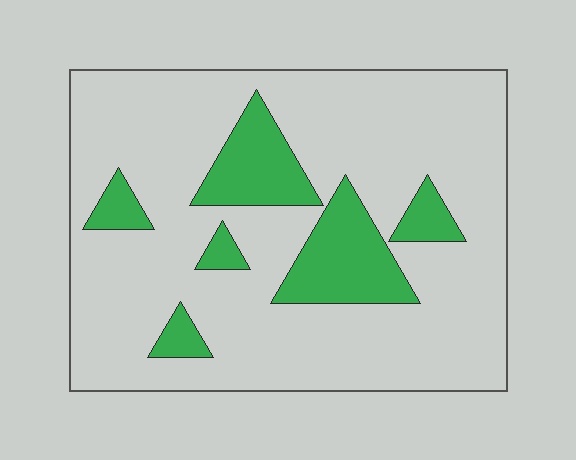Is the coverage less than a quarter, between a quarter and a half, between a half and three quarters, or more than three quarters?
Less than a quarter.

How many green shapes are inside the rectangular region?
6.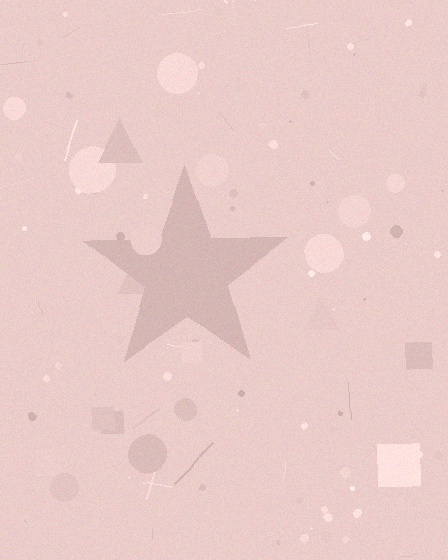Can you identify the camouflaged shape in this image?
The camouflaged shape is a star.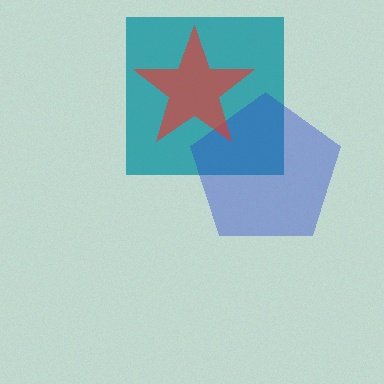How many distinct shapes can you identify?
There are 3 distinct shapes: a teal square, a blue pentagon, a red star.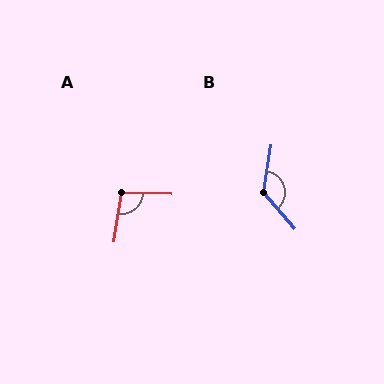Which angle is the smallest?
A, at approximately 97 degrees.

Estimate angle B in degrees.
Approximately 131 degrees.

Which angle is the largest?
B, at approximately 131 degrees.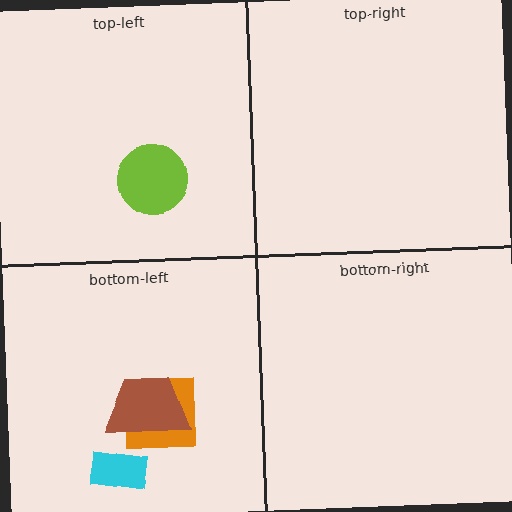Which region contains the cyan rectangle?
The bottom-left region.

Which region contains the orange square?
The bottom-left region.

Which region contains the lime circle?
The top-left region.